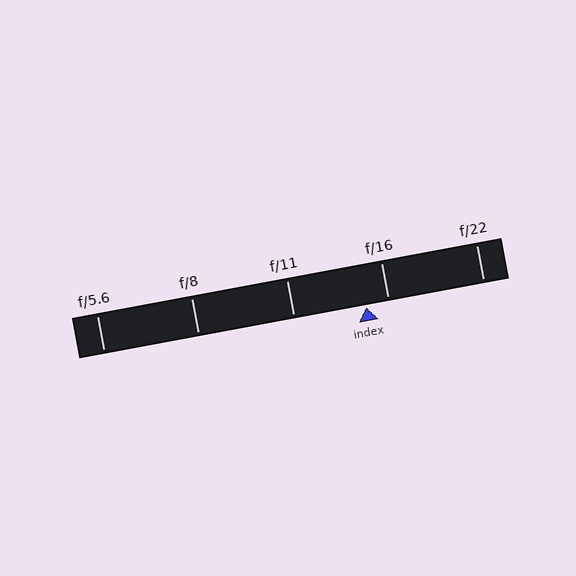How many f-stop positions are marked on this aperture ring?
There are 5 f-stop positions marked.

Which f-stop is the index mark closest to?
The index mark is closest to f/16.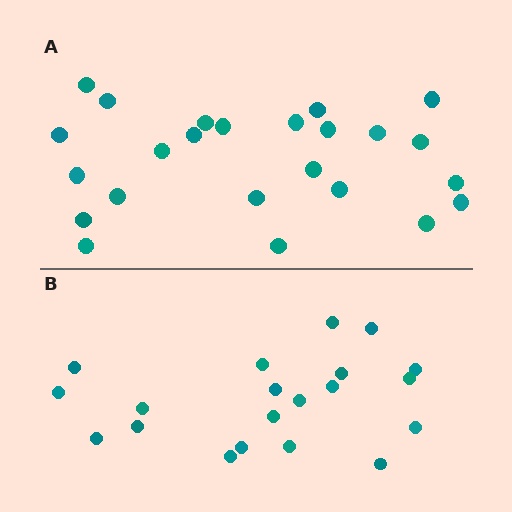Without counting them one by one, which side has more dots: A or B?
Region A (the top region) has more dots.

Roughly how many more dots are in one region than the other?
Region A has about 4 more dots than region B.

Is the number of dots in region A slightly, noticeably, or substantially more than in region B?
Region A has only slightly more — the two regions are fairly close. The ratio is roughly 1.2 to 1.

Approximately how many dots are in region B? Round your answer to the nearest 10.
About 20 dots.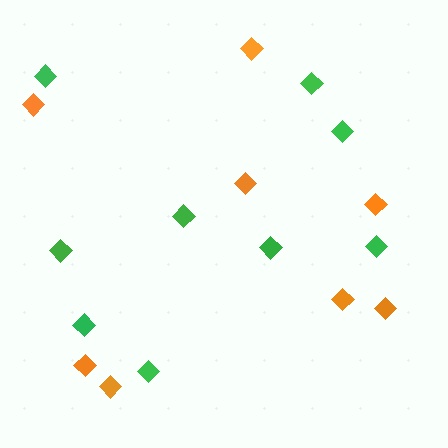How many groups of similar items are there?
There are 2 groups: one group of orange diamonds (8) and one group of green diamonds (9).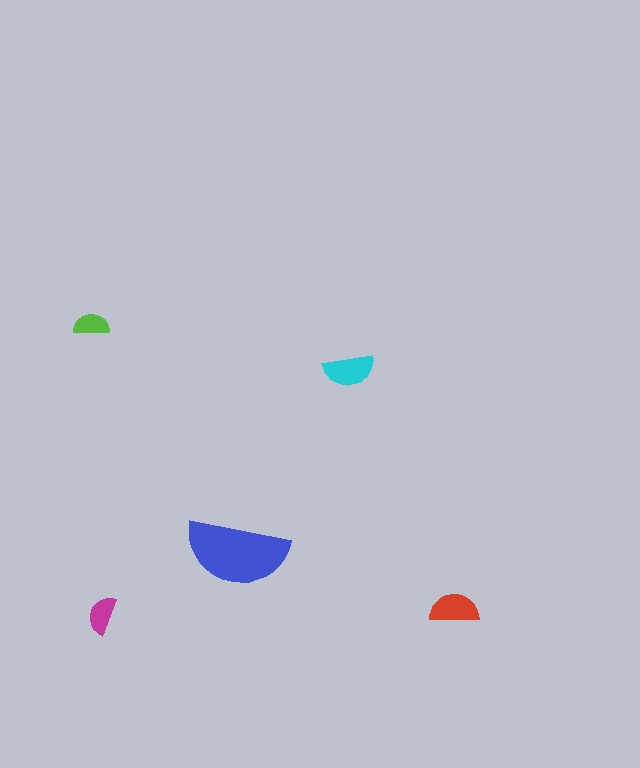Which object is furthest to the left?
The lime semicircle is leftmost.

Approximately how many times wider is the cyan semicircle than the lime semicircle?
About 1.5 times wider.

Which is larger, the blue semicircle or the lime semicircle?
The blue one.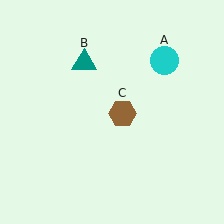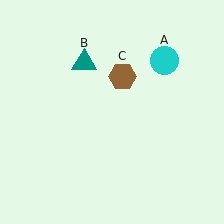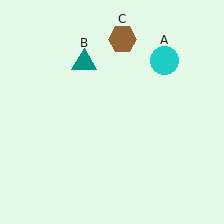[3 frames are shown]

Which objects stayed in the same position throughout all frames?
Cyan circle (object A) and teal triangle (object B) remained stationary.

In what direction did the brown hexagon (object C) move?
The brown hexagon (object C) moved up.